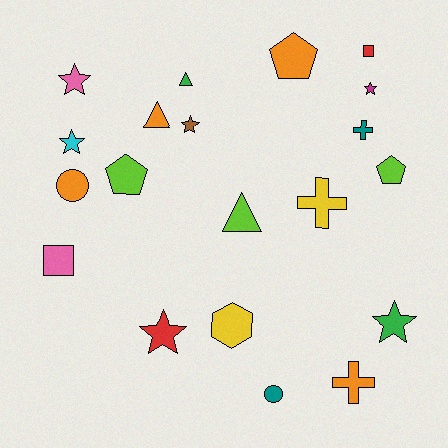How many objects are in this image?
There are 20 objects.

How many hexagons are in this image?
There is 1 hexagon.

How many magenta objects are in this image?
There is 1 magenta object.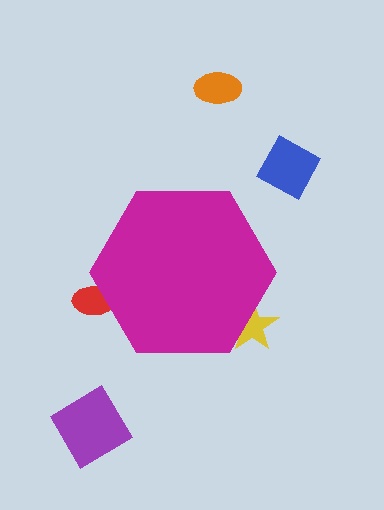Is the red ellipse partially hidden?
Yes, the red ellipse is partially hidden behind the magenta hexagon.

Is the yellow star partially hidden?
Yes, the yellow star is partially hidden behind the magenta hexagon.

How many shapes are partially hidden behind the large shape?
2 shapes are partially hidden.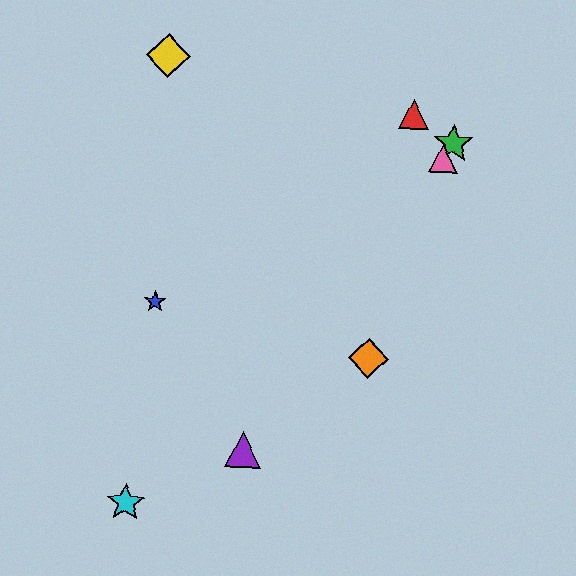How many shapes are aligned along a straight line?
3 shapes (the green star, the purple triangle, the pink triangle) are aligned along a straight line.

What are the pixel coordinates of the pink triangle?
The pink triangle is at (443, 159).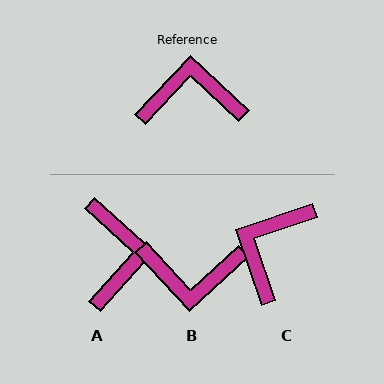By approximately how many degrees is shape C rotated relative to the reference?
Approximately 62 degrees counter-clockwise.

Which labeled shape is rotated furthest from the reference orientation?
B, about 176 degrees away.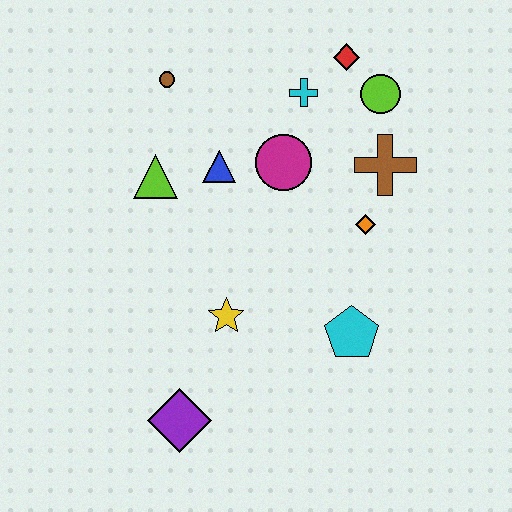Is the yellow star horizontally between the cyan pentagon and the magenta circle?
No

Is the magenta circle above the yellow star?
Yes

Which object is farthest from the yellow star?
The red diamond is farthest from the yellow star.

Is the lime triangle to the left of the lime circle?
Yes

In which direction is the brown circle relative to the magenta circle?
The brown circle is to the left of the magenta circle.